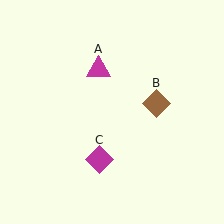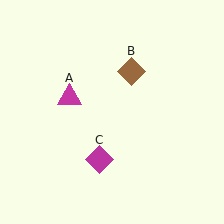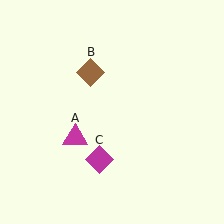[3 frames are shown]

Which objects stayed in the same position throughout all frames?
Magenta diamond (object C) remained stationary.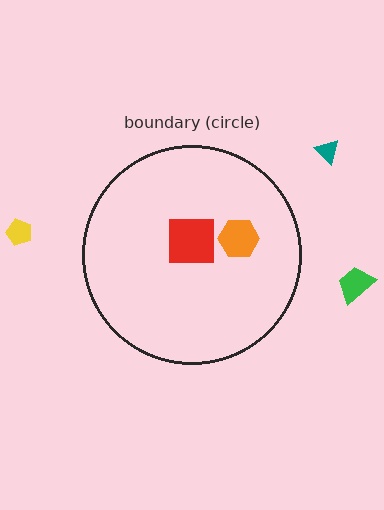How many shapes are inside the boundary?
2 inside, 3 outside.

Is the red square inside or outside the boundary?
Inside.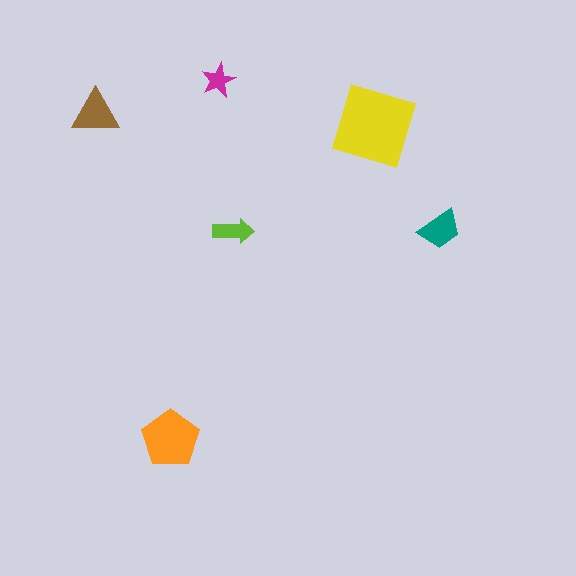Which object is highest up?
The magenta star is topmost.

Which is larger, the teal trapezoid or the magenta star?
The teal trapezoid.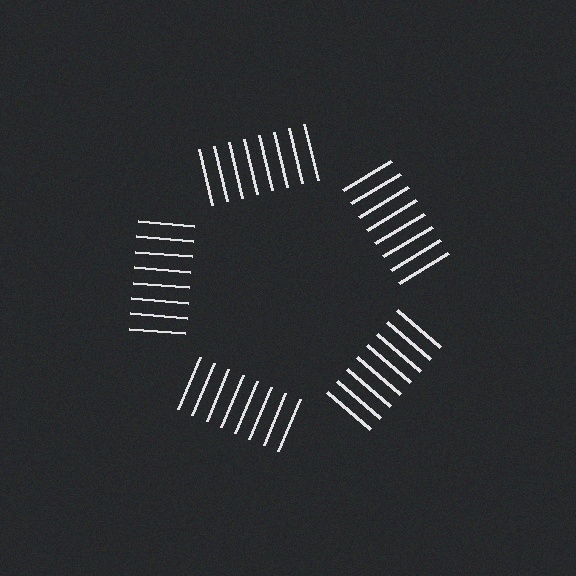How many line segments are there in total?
40 — 8 along each of the 5 edges.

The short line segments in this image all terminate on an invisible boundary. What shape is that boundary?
An illusory pentagon — the line segments terminate on its edges but no continuous stroke is drawn.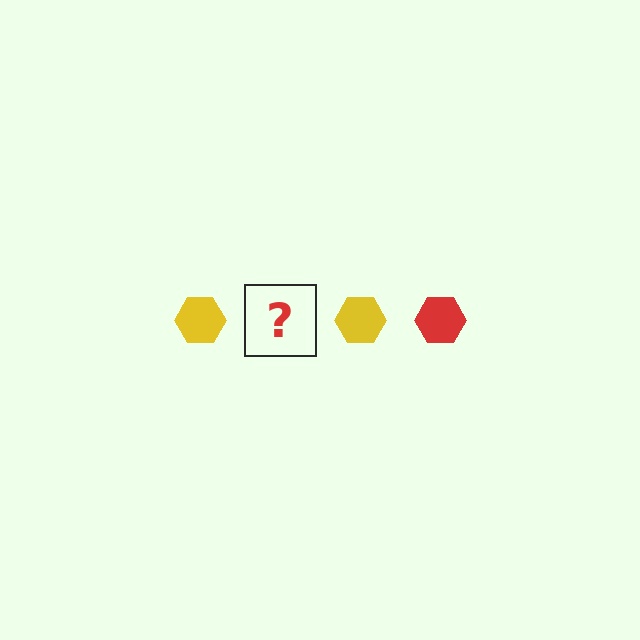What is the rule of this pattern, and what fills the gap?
The rule is that the pattern cycles through yellow, red hexagons. The gap should be filled with a red hexagon.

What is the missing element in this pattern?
The missing element is a red hexagon.